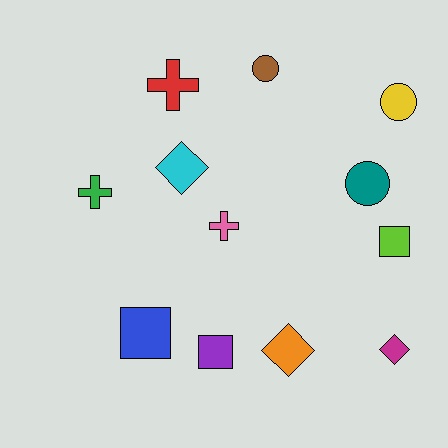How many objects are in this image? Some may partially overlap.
There are 12 objects.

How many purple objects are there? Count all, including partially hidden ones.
There is 1 purple object.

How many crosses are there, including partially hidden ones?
There are 3 crosses.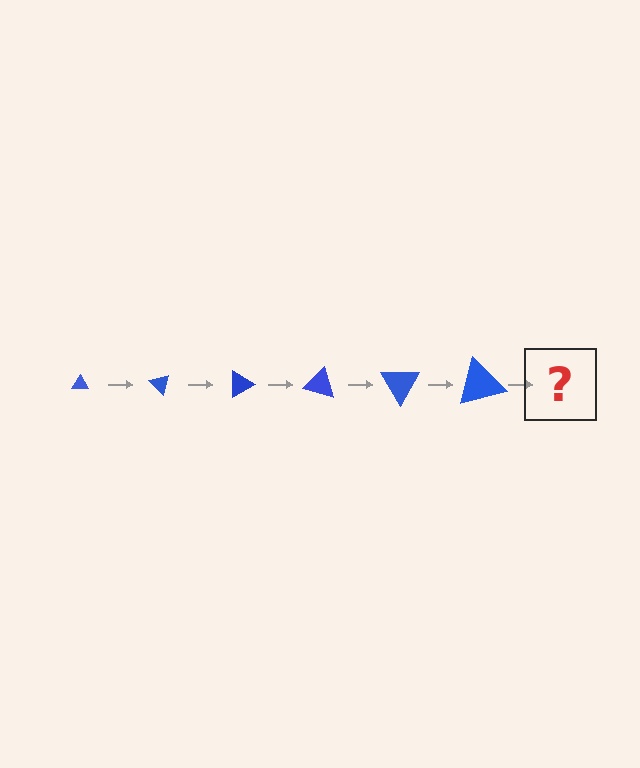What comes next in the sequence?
The next element should be a triangle, larger than the previous one and rotated 270 degrees from the start.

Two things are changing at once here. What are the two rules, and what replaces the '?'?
The two rules are that the triangle grows larger each step and it rotates 45 degrees each step. The '?' should be a triangle, larger than the previous one and rotated 270 degrees from the start.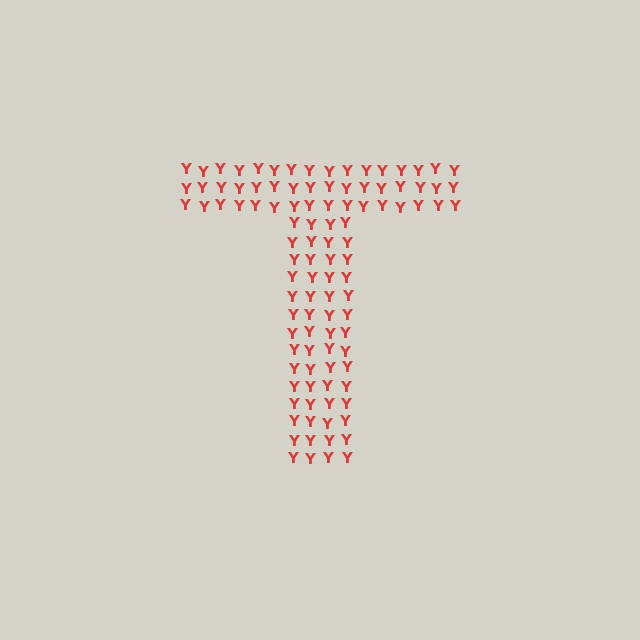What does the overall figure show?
The overall figure shows the letter T.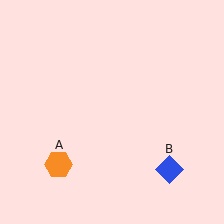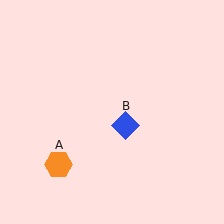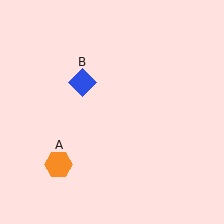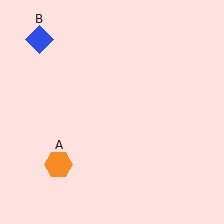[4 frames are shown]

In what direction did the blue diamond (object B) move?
The blue diamond (object B) moved up and to the left.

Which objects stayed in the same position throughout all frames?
Orange hexagon (object A) remained stationary.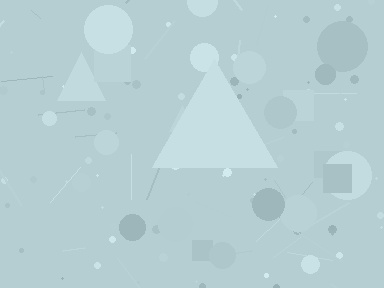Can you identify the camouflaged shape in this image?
The camouflaged shape is a triangle.